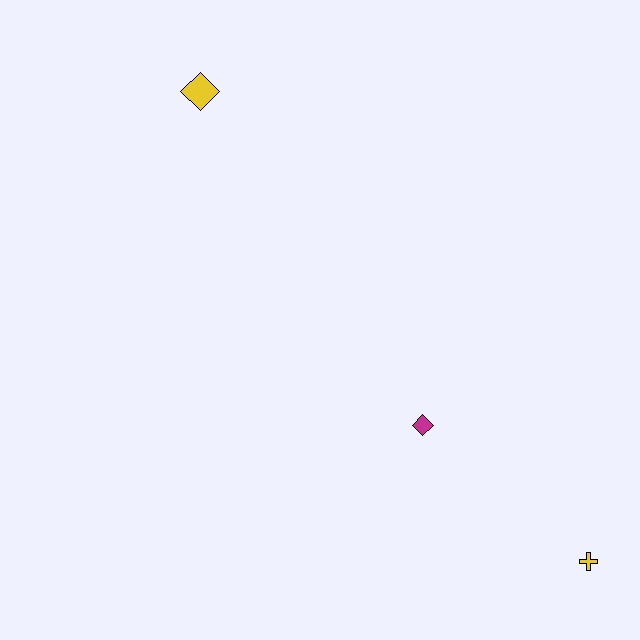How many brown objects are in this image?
There are no brown objects.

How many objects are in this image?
There are 3 objects.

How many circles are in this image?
There are no circles.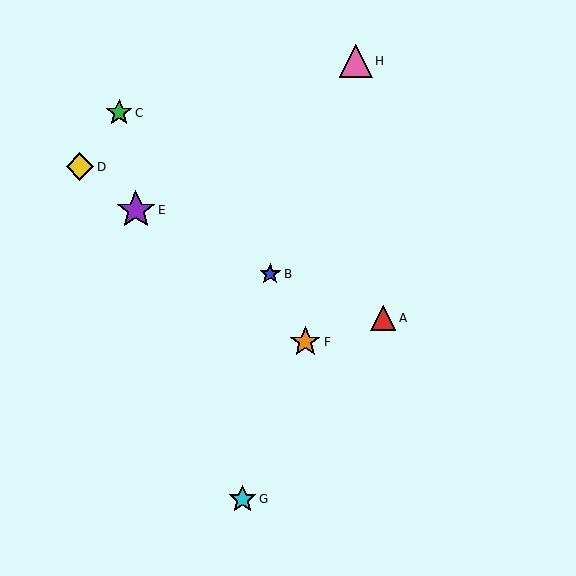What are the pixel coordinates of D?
Object D is at (80, 167).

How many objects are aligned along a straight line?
3 objects (D, E, F) are aligned along a straight line.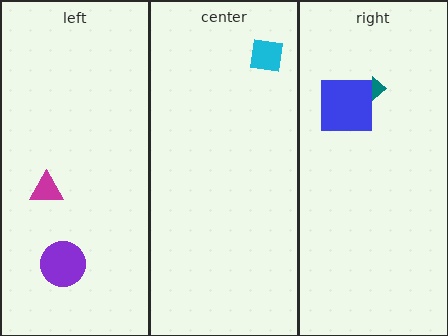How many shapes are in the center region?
1.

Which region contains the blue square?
The right region.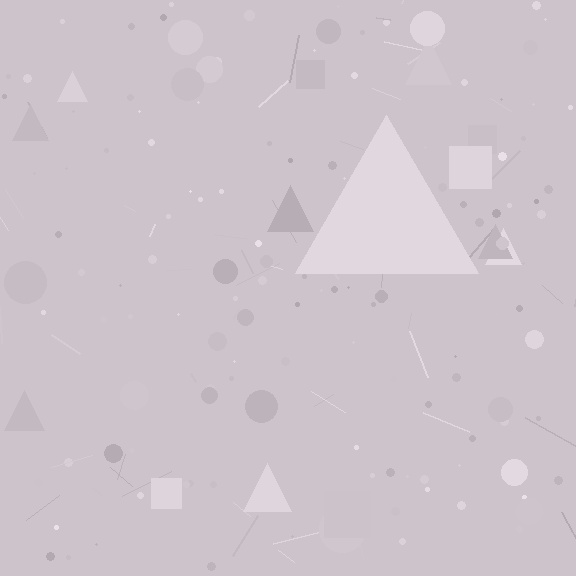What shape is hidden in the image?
A triangle is hidden in the image.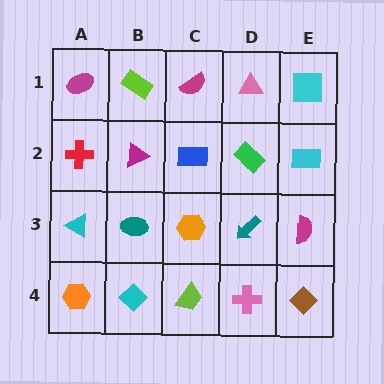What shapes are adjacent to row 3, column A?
A red cross (row 2, column A), an orange hexagon (row 4, column A), a teal ellipse (row 3, column B).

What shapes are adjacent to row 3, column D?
A green rectangle (row 2, column D), a pink cross (row 4, column D), an orange hexagon (row 3, column C), a magenta semicircle (row 3, column E).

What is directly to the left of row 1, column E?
A pink triangle.